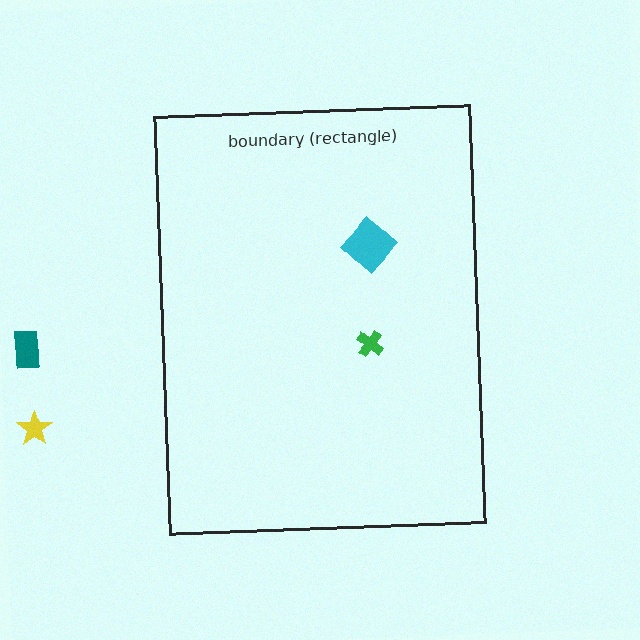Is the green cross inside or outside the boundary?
Inside.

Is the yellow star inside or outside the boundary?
Outside.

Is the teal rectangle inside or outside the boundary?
Outside.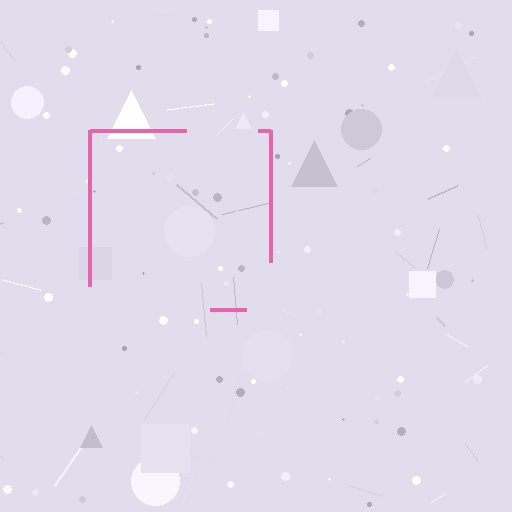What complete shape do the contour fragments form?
The contour fragments form a square.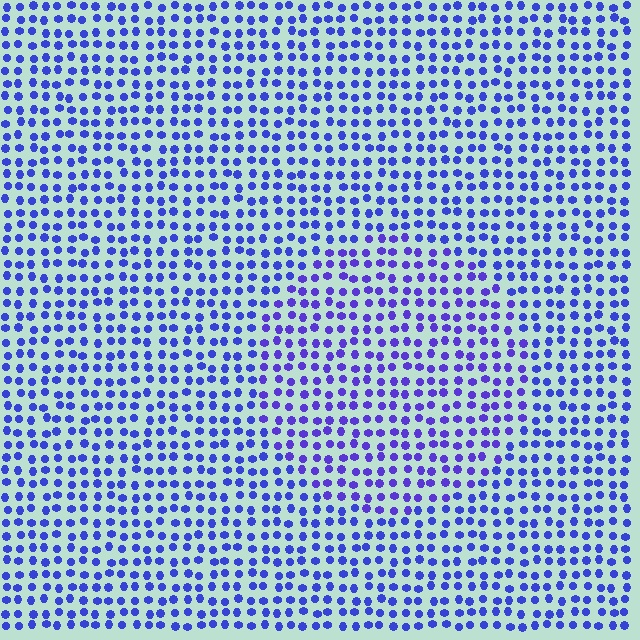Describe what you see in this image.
The image is filled with small blue elements in a uniform arrangement. A circle-shaped region is visible where the elements are tinted to a slightly different hue, forming a subtle color boundary.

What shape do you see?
I see a circle.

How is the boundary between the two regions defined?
The boundary is defined purely by a slight shift in hue (about 18 degrees). Spacing, size, and orientation are identical on both sides.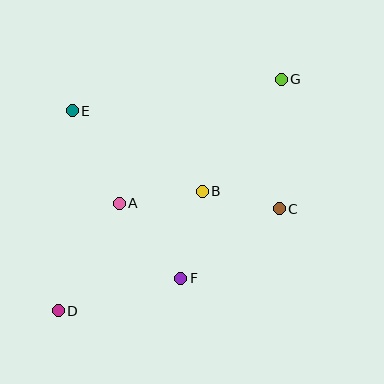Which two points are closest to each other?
Points B and C are closest to each other.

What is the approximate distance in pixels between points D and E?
The distance between D and E is approximately 200 pixels.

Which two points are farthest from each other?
Points D and G are farthest from each other.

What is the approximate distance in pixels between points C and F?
The distance between C and F is approximately 121 pixels.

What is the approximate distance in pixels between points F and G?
The distance between F and G is approximately 223 pixels.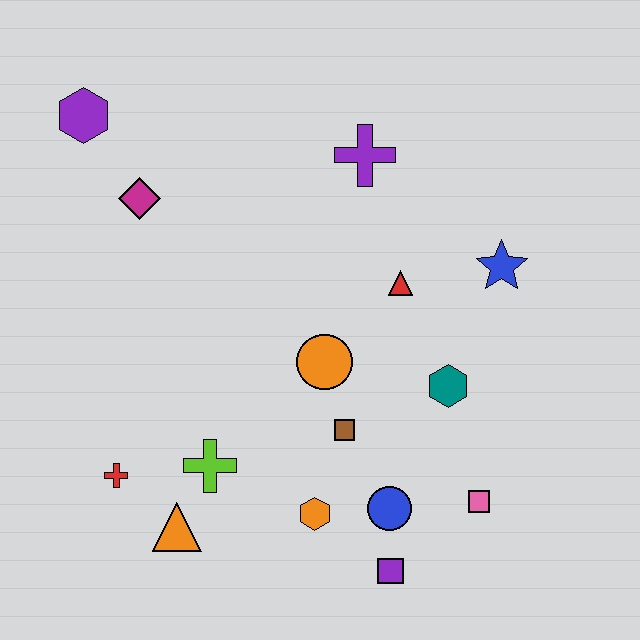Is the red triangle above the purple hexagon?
No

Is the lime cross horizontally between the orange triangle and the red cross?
No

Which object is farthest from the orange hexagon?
The purple hexagon is farthest from the orange hexagon.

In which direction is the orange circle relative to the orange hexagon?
The orange circle is above the orange hexagon.